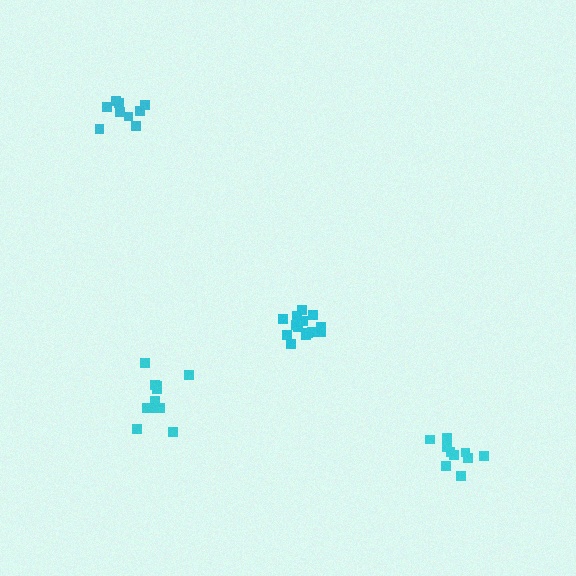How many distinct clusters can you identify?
There are 4 distinct clusters.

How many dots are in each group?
Group 1: 9 dots, Group 2: 14 dots, Group 3: 11 dots, Group 4: 10 dots (44 total).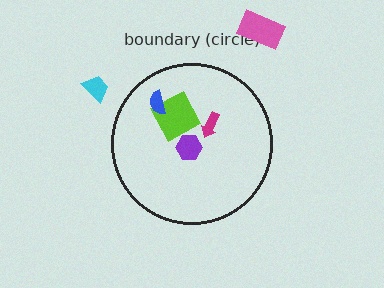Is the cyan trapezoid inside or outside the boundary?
Outside.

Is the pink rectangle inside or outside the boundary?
Outside.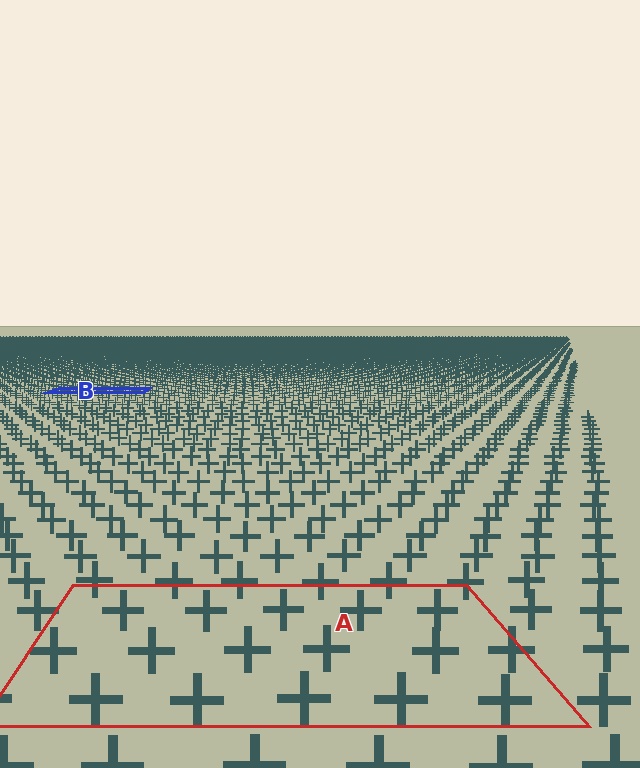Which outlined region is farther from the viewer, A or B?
Region B is farther from the viewer — the texture elements inside it appear smaller and more densely packed.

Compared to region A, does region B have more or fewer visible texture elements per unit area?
Region B has more texture elements per unit area — they are packed more densely because it is farther away.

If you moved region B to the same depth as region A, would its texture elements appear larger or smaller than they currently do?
They would appear larger. At a closer depth, the same texture elements are projected at a bigger on-screen size.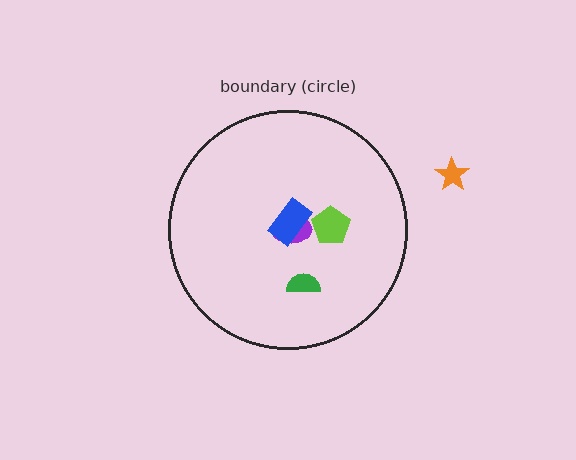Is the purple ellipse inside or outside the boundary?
Inside.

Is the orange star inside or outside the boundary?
Outside.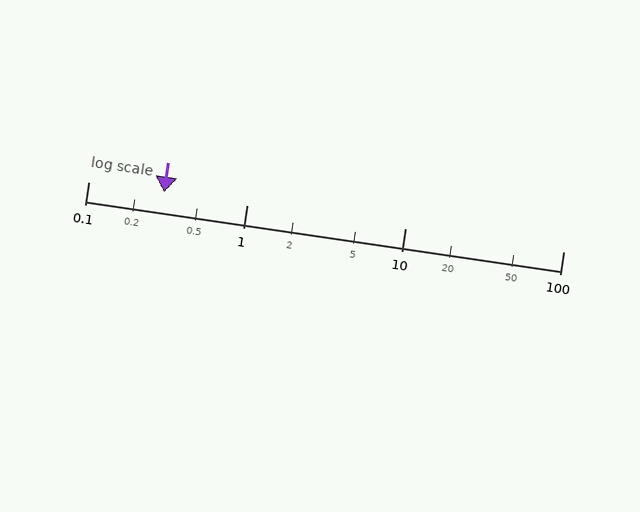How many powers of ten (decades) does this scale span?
The scale spans 3 decades, from 0.1 to 100.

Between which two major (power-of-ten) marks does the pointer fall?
The pointer is between 0.1 and 1.